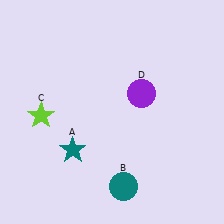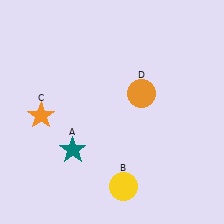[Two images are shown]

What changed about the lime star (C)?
In Image 1, C is lime. In Image 2, it changed to orange.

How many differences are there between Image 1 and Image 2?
There are 3 differences between the two images.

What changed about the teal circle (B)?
In Image 1, B is teal. In Image 2, it changed to yellow.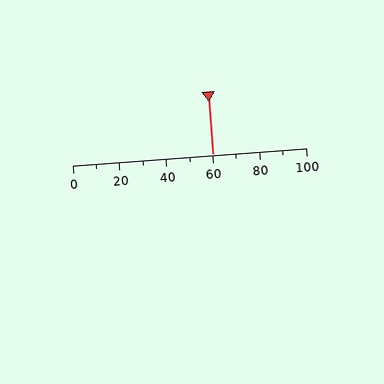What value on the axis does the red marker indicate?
The marker indicates approximately 60.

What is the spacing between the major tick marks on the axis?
The major ticks are spaced 20 apart.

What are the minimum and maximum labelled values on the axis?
The axis runs from 0 to 100.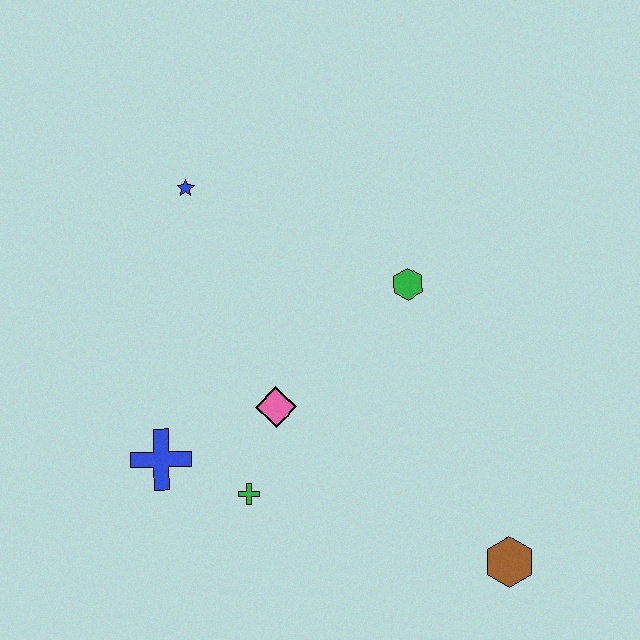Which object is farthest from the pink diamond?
The brown hexagon is farthest from the pink diamond.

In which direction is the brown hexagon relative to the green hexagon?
The brown hexagon is below the green hexagon.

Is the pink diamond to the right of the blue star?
Yes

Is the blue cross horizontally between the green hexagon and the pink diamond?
No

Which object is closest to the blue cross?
The green cross is closest to the blue cross.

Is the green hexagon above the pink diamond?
Yes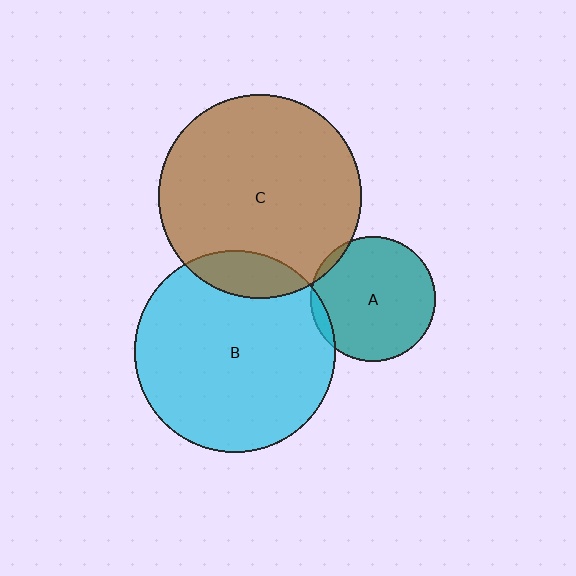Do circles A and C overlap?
Yes.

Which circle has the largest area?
Circle C (brown).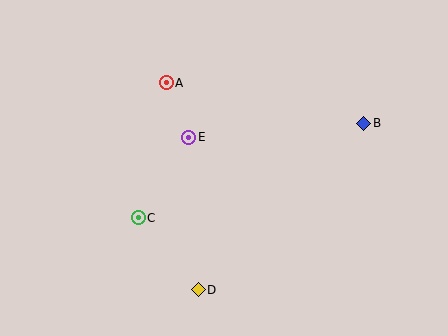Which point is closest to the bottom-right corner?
Point B is closest to the bottom-right corner.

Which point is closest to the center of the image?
Point E at (189, 137) is closest to the center.